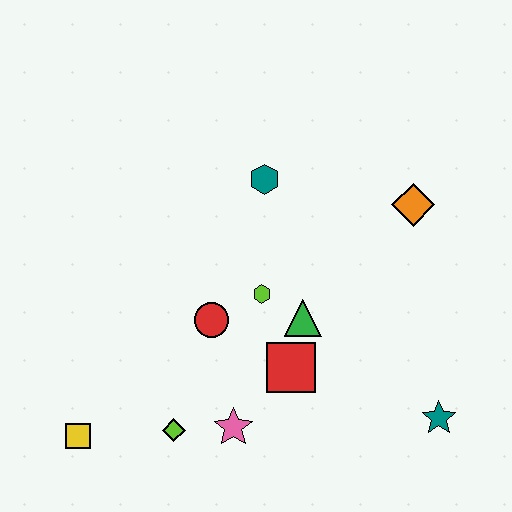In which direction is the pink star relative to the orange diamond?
The pink star is below the orange diamond.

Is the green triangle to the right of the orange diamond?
No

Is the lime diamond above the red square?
No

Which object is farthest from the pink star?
The orange diamond is farthest from the pink star.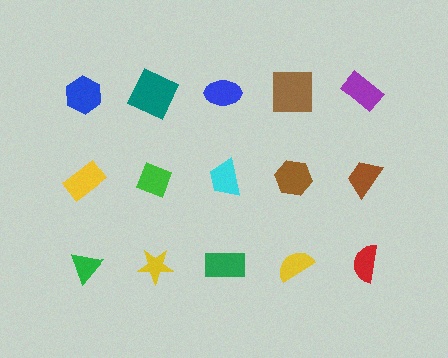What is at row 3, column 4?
A yellow semicircle.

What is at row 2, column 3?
A cyan trapezoid.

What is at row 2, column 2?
A green diamond.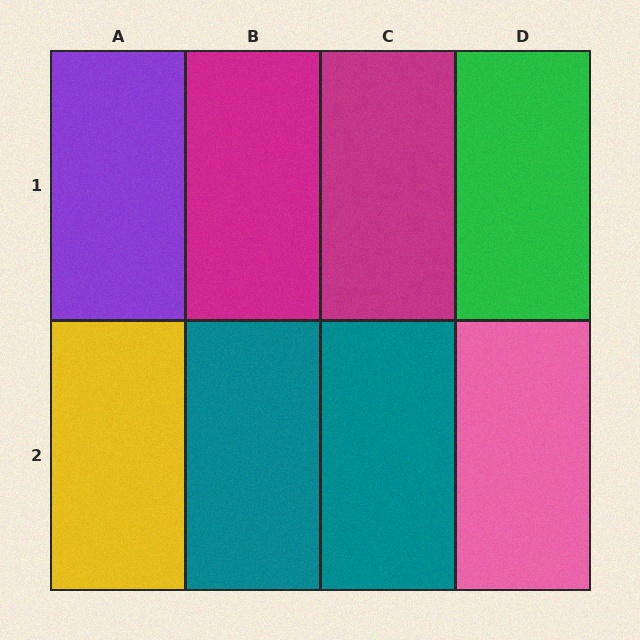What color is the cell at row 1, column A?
Purple.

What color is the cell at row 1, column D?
Green.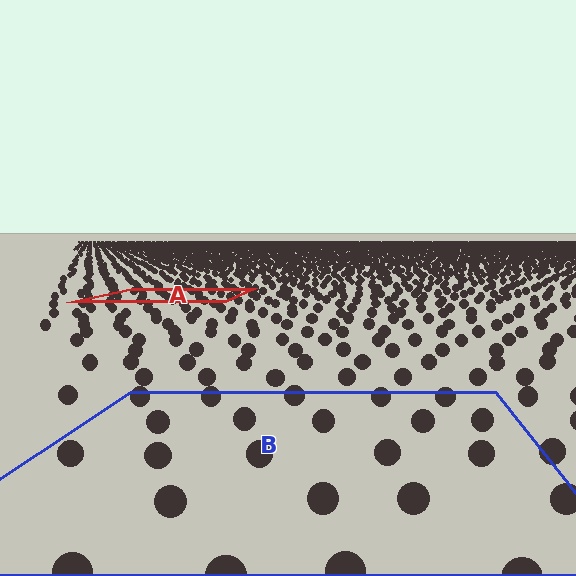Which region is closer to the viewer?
Region B is closer. The texture elements there are larger and more spread out.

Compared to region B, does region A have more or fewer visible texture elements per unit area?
Region A has more texture elements per unit area — they are packed more densely because it is farther away.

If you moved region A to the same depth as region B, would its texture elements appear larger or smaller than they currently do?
They would appear larger. At a closer depth, the same texture elements are projected at a bigger on-screen size.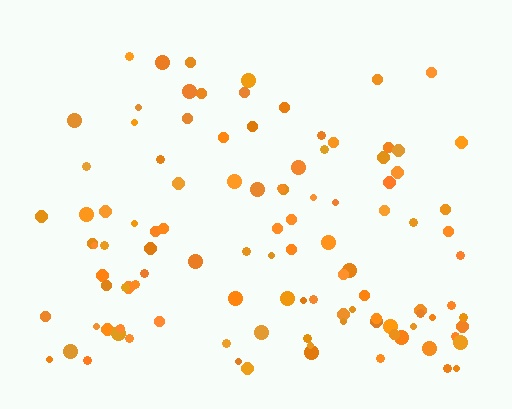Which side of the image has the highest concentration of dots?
The bottom.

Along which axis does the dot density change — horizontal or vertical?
Vertical.